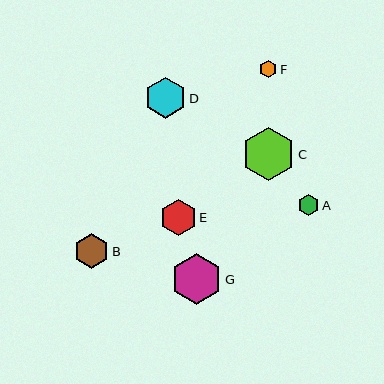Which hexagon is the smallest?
Hexagon F is the smallest with a size of approximately 17 pixels.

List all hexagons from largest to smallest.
From largest to smallest: C, G, D, E, B, A, F.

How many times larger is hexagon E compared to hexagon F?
Hexagon E is approximately 2.1 times the size of hexagon F.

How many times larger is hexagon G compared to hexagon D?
Hexagon G is approximately 1.3 times the size of hexagon D.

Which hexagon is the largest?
Hexagon C is the largest with a size of approximately 53 pixels.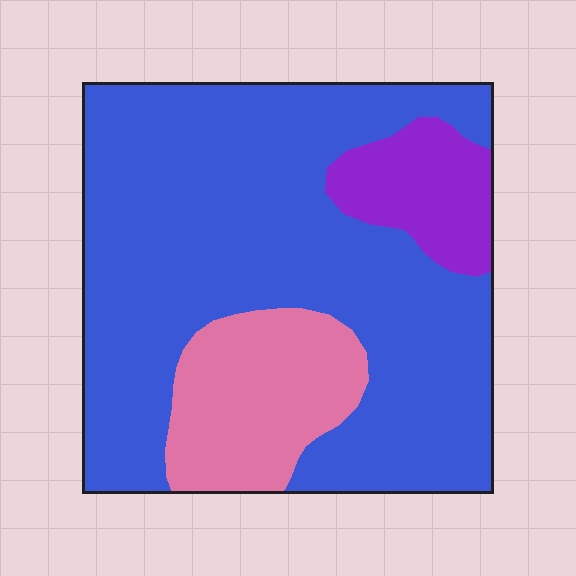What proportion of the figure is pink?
Pink takes up less than a quarter of the figure.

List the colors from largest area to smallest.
From largest to smallest: blue, pink, purple.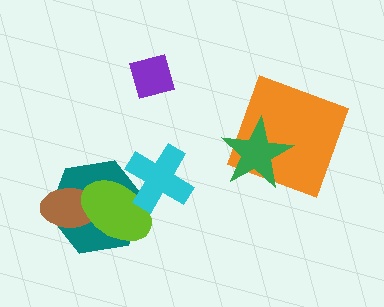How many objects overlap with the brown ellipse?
2 objects overlap with the brown ellipse.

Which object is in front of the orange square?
The green star is in front of the orange square.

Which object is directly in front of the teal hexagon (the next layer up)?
The brown ellipse is directly in front of the teal hexagon.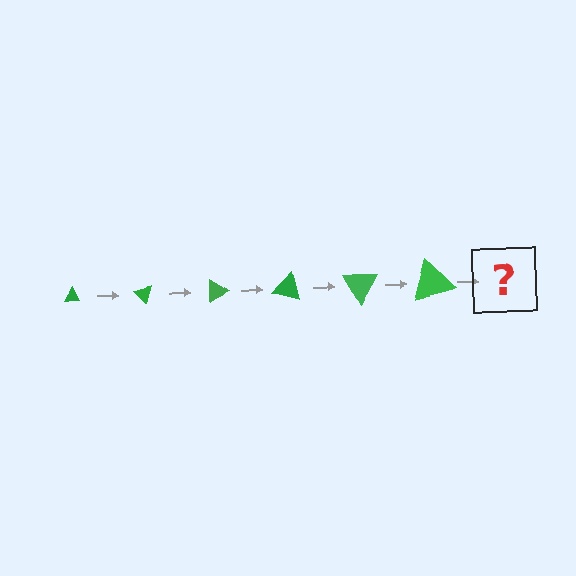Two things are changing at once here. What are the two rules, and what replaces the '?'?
The two rules are that the triangle grows larger each step and it rotates 45 degrees each step. The '?' should be a triangle, larger than the previous one and rotated 270 degrees from the start.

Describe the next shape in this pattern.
It should be a triangle, larger than the previous one and rotated 270 degrees from the start.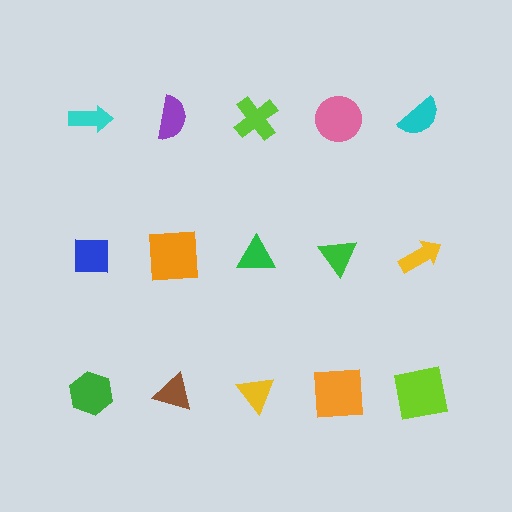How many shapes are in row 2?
5 shapes.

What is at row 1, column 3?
A lime cross.